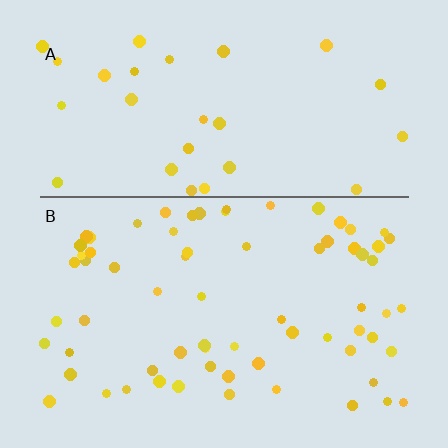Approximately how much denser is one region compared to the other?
Approximately 2.3× — region B over region A.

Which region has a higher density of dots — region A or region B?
B (the bottom).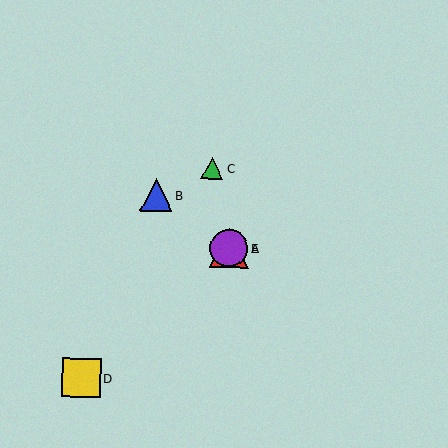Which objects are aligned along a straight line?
Objects A, B, E are aligned along a straight line.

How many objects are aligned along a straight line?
3 objects (A, B, E) are aligned along a straight line.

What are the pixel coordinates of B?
Object B is at (156, 195).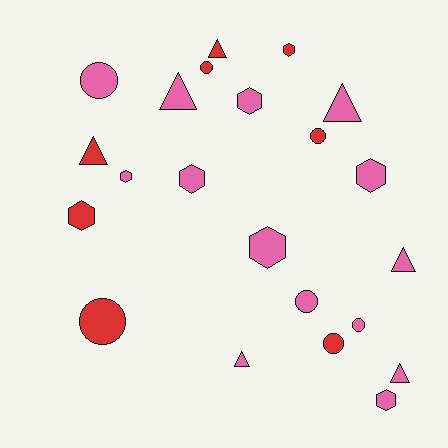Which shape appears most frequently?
Hexagon, with 8 objects.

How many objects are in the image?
There are 22 objects.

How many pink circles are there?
There are 3 pink circles.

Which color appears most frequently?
Pink, with 14 objects.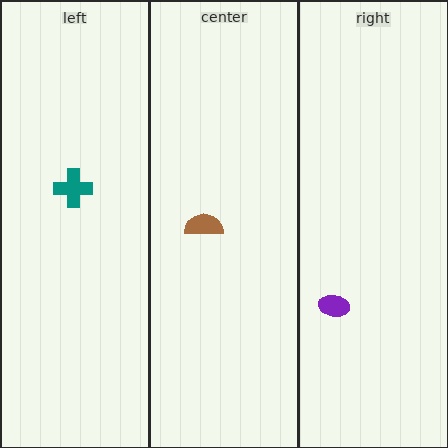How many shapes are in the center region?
1.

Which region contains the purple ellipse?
The right region.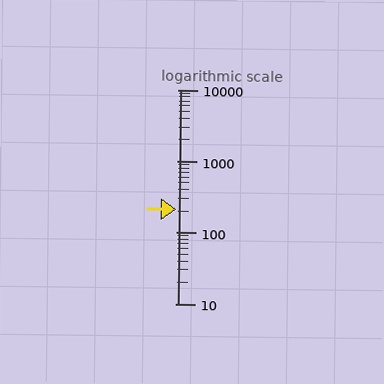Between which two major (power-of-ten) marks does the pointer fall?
The pointer is between 100 and 1000.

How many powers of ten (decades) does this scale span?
The scale spans 3 decades, from 10 to 10000.